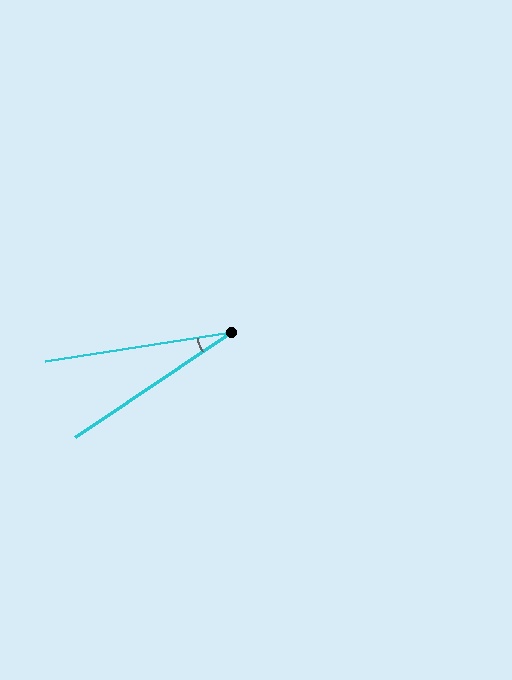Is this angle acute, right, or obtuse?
It is acute.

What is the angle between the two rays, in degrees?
Approximately 25 degrees.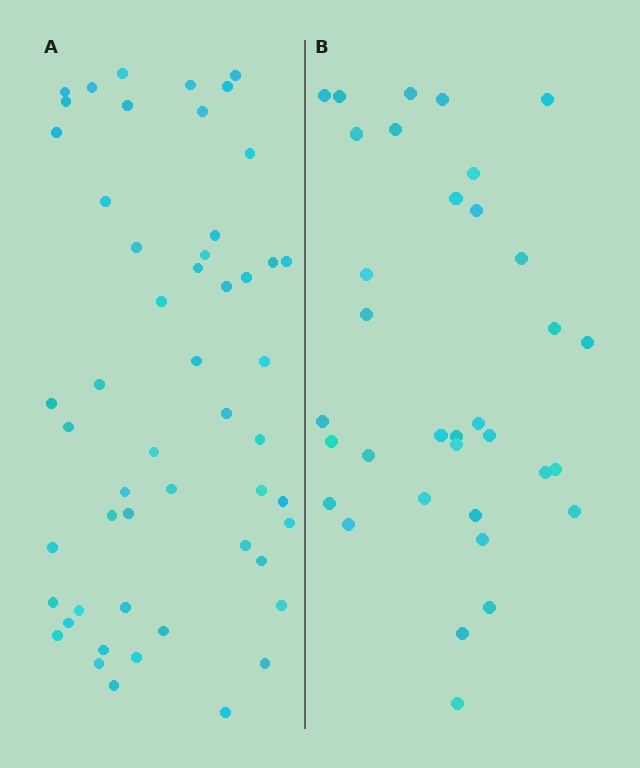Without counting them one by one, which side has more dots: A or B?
Region A (the left region) has more dots.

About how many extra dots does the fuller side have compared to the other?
Region A has approximately 20 more dots than region B.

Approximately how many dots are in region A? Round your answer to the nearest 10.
About 50 dots. (The exact count is 52, which rounds to 50.)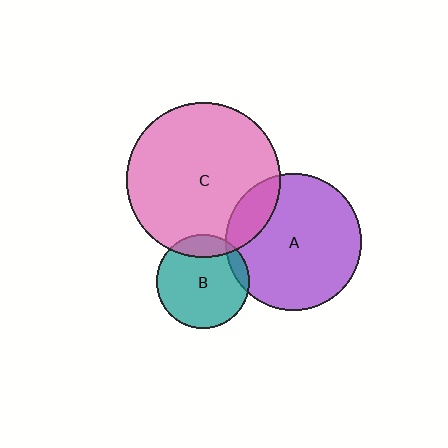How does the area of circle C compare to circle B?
Approximately 2.7 times.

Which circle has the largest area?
Circle C (pink).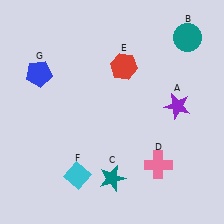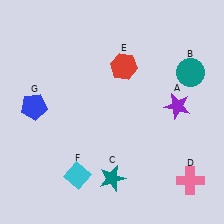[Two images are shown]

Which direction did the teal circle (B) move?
The teal circle (B) moved down.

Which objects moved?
The objects that moved are: the teal circle (B), the pink cross (D), the blue pentagon (G).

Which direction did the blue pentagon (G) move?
The blue pentagon (G) moved down.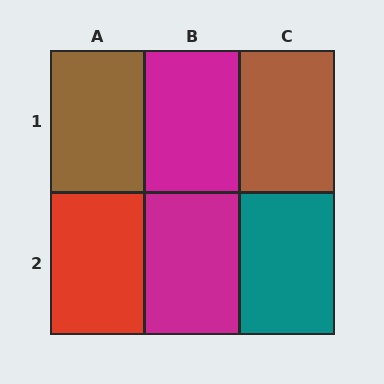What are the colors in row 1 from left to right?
Brown, magenta, brown.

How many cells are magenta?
2 cells are magenta.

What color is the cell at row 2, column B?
Magenta.